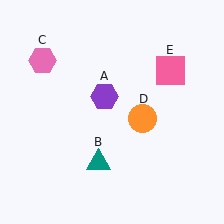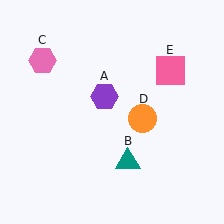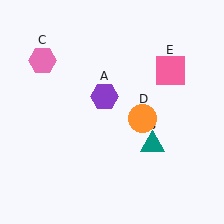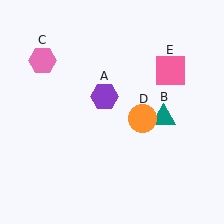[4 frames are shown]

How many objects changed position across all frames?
1 object changed position: teal triangle (object B).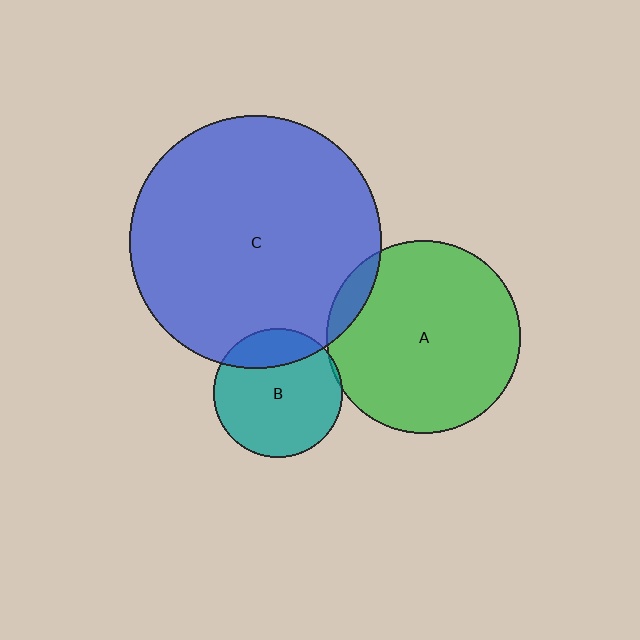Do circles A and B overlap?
Yes.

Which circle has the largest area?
Circle C (blue).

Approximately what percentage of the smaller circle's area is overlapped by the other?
Approximately 5%.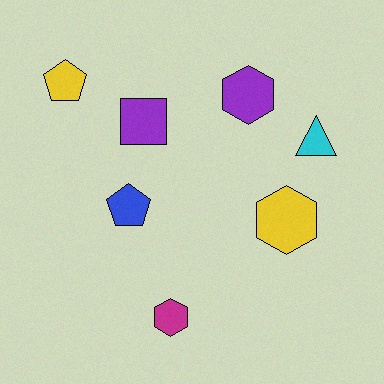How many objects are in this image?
There are 7 objects.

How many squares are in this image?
There is 1 square.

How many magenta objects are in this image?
There is 1 magenta object.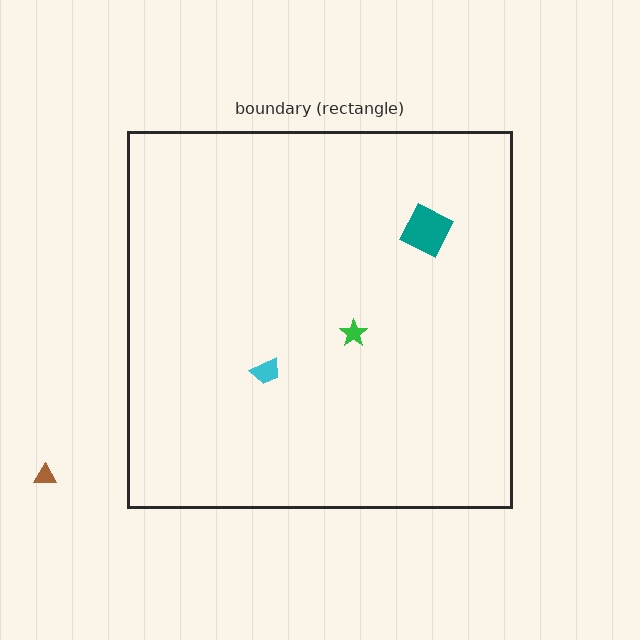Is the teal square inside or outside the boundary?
Inside.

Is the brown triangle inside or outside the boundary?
Outside.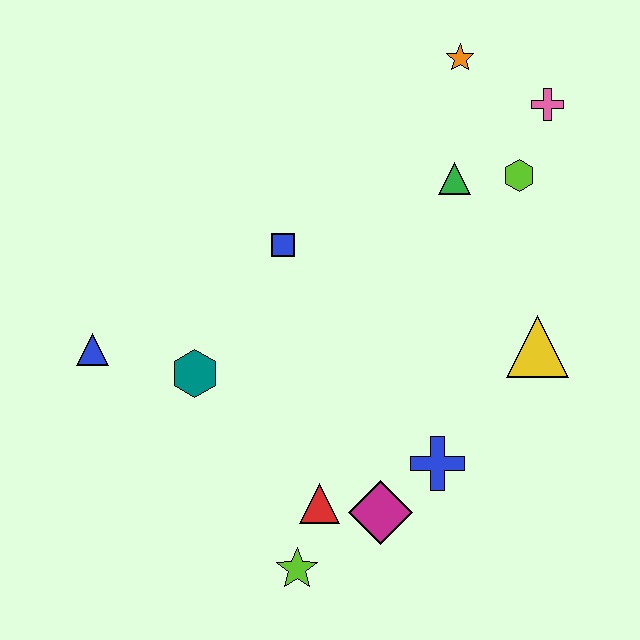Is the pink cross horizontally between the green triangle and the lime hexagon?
No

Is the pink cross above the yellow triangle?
Yes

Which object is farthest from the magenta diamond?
The orange star is farthest from the magenta diamond.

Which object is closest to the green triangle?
The lime hexagon is closest to the green triangle.